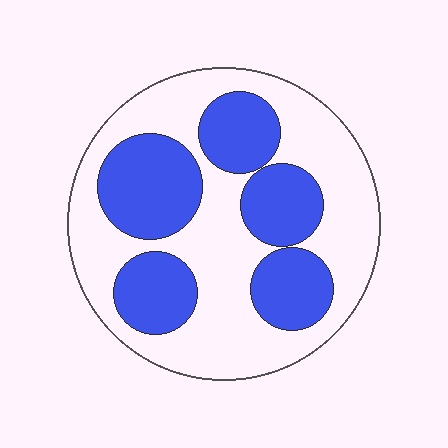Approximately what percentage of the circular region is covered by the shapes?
Approximately 40%.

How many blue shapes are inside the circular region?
5.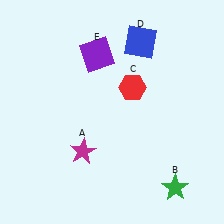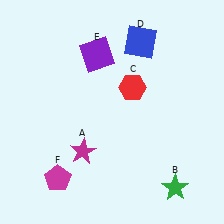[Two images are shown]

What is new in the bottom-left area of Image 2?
A magenta pentagon (F) was added in the bottom-left area of Image 2.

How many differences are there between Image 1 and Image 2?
There is 1 difference between the two images.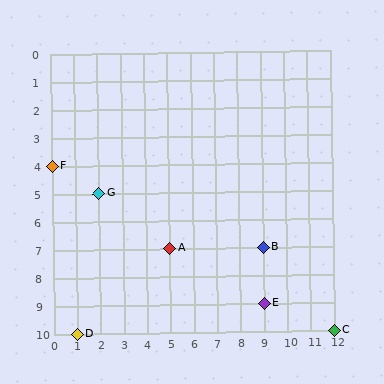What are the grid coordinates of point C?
Point C is at grid coordinates (12, 10).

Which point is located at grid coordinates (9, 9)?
Point E is at (9, 9).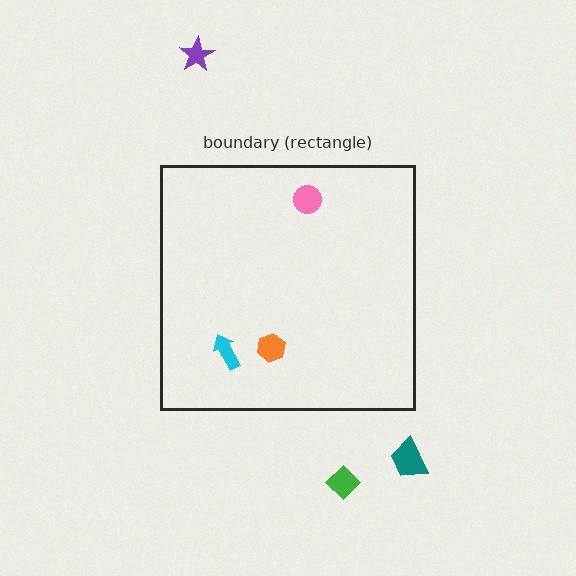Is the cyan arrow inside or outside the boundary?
Inside.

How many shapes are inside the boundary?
3 inside, 3 outside.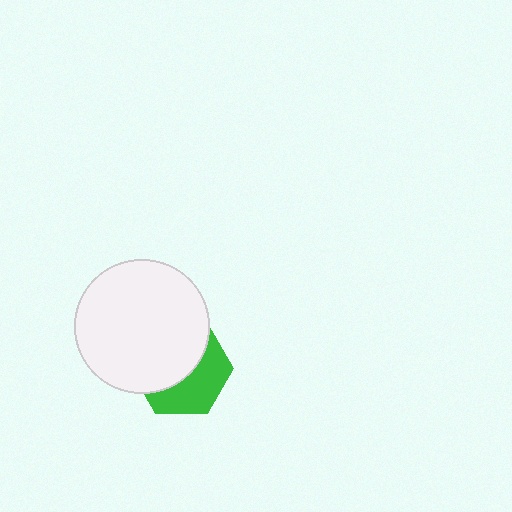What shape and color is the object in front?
The object in front is a white circle.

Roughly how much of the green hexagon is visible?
A small part of it is visible (roughly 44%).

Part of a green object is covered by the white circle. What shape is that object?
It is a hexagon.